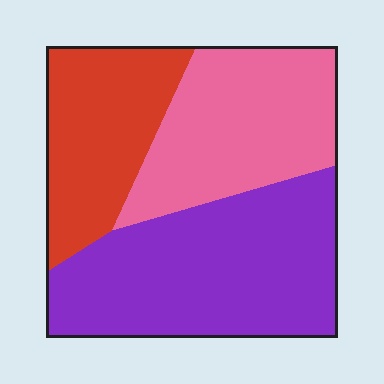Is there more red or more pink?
Pink.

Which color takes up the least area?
Red, at roughly 25%.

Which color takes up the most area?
Purple, at roughly 45%.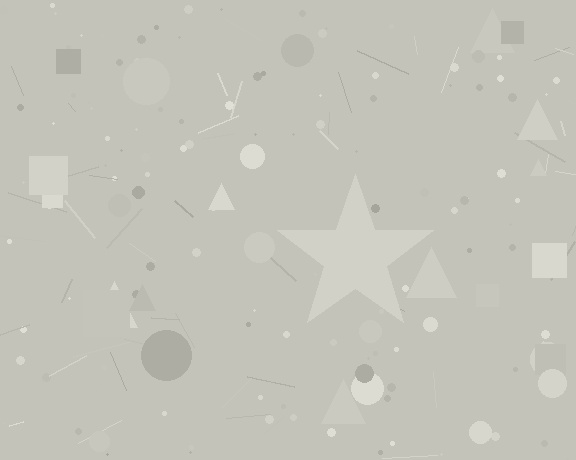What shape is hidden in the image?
A star is hidden in the image.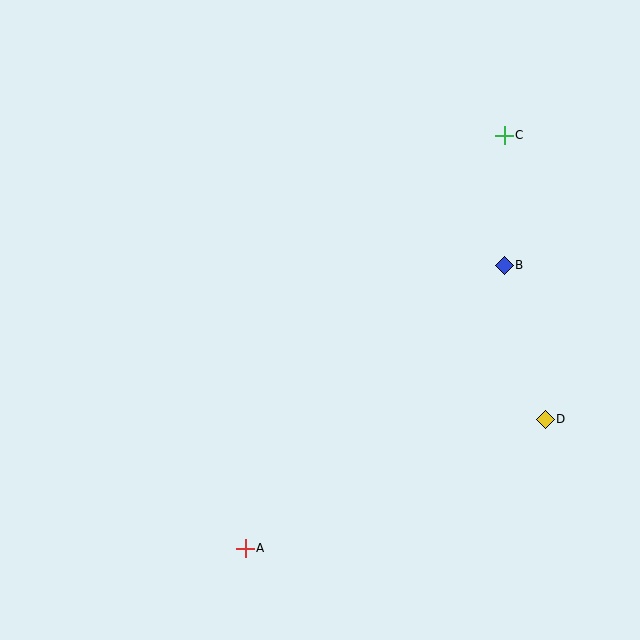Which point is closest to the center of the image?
Point B at (504, 265) is closest to the center.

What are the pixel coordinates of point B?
Point B is at (504, 265).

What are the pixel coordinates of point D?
Point D is at (545, 419).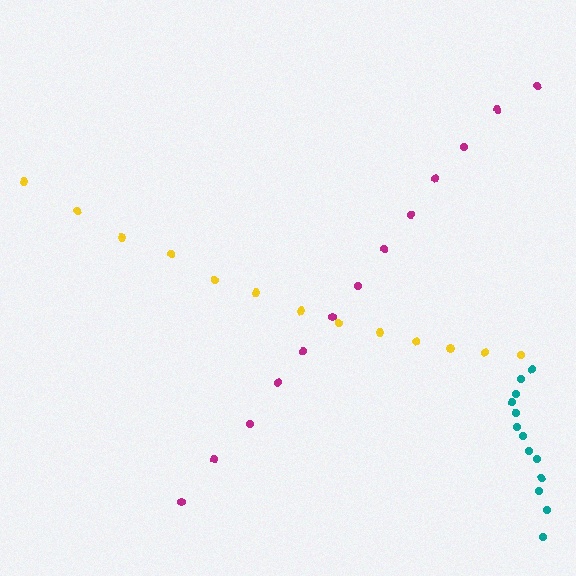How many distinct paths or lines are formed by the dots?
There are 3 distinct paths.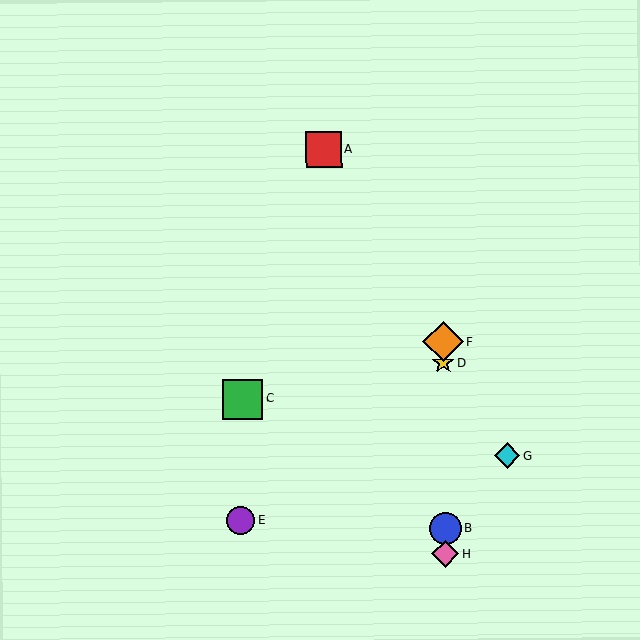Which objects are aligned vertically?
Objects B, D, F, H are aligned vertically.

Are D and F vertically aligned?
Yes, both are at x≈444.